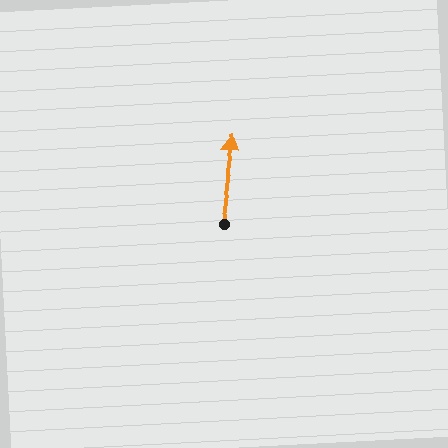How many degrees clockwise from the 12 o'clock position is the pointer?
Approximately 8 degrees.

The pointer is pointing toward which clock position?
Roughly 12 o'clock.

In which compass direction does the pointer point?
North.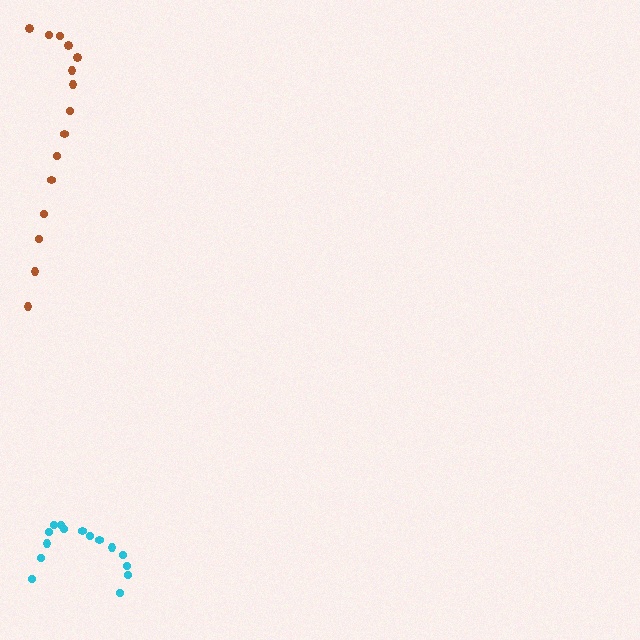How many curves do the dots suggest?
There are 2 distinct paths.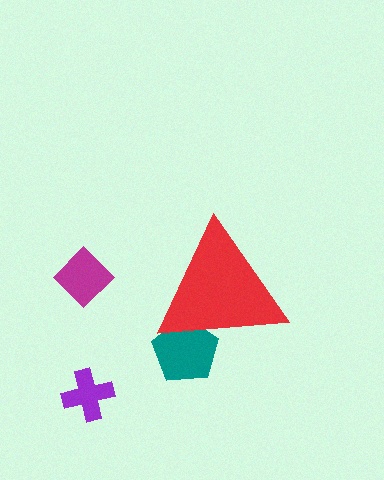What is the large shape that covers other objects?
A red triangle.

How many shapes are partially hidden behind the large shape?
1 shape is partially hidden.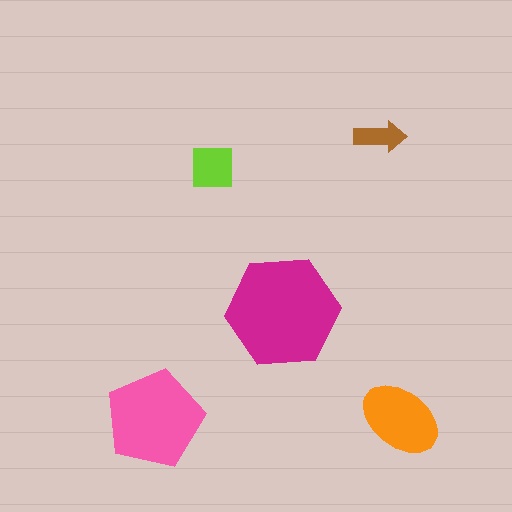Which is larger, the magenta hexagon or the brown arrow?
The magenta hexagon.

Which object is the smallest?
The brown arrow.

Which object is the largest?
The magenta hexagon.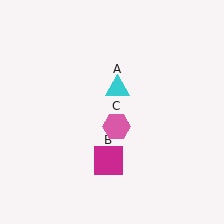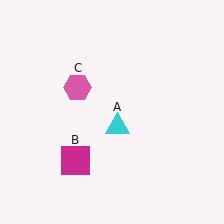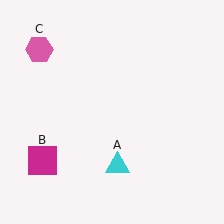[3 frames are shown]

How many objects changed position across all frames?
3 objects changed position: cyan triangle (object A), magenta square (object B), pink hexagon (object C).